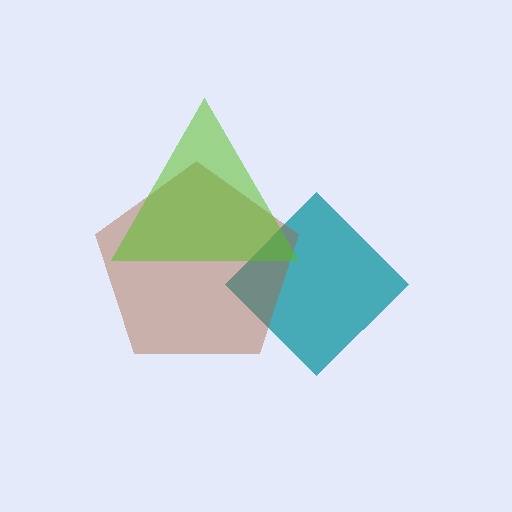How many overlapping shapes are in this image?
There are 3 overlapping shapes in the image.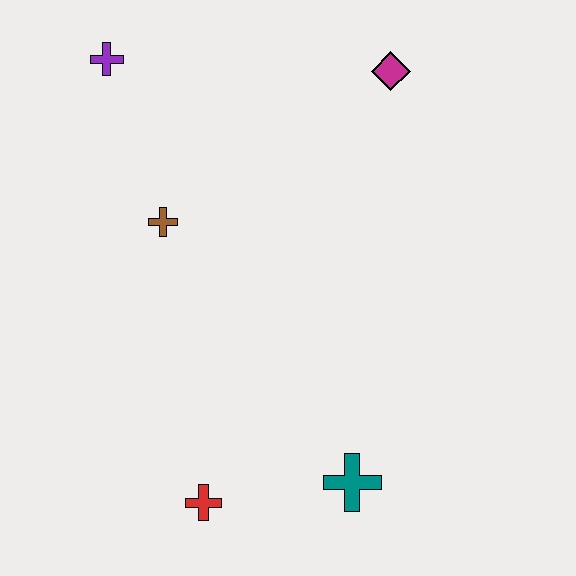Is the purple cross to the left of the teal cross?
Yes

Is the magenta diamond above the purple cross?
No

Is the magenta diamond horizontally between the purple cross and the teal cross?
No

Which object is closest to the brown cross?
The purple cross is closest to the brown cross.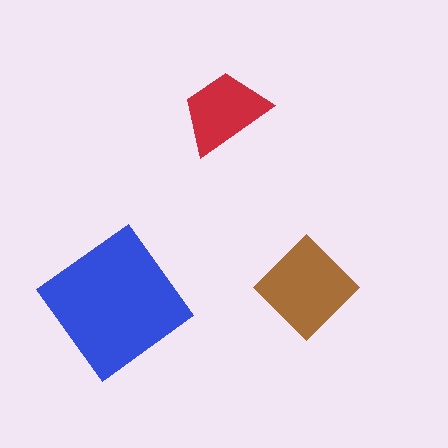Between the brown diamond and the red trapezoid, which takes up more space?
The brown diamond.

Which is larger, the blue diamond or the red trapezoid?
The blue diamond.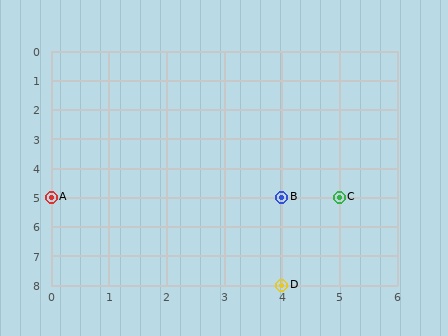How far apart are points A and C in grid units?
Points A and C are 5 columns apart.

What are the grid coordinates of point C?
Point C is at grid coordinates (5, 5).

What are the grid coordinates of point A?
Point A is at grid coordinates (0, 5).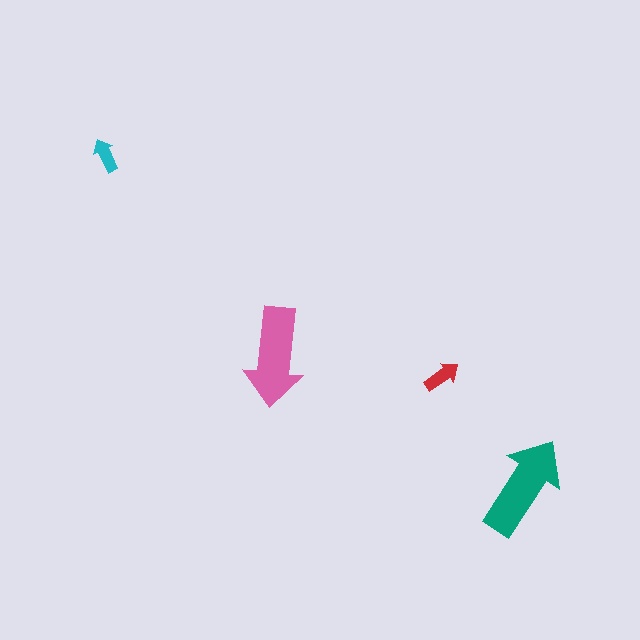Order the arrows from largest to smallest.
the teal one, the pink one, the red one, the cyan one.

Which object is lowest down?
The teal arrow is bottommost.